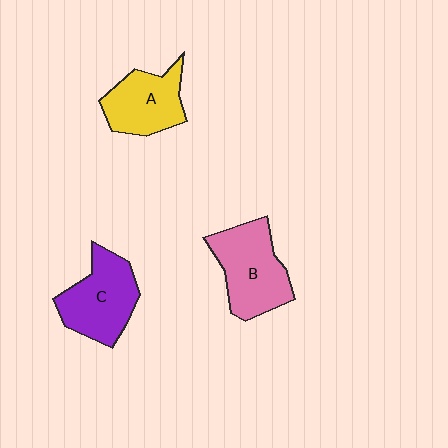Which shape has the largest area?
Shape B (pink).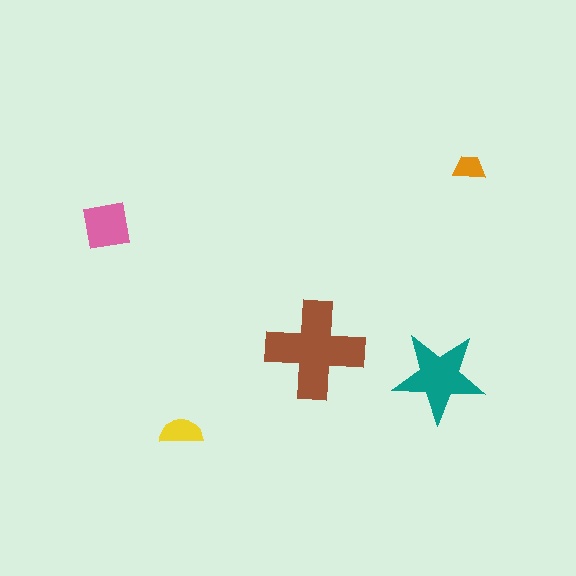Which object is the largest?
The brown cross.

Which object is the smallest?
The orange trapezoid.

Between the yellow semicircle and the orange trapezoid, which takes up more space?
The yellow semicircle.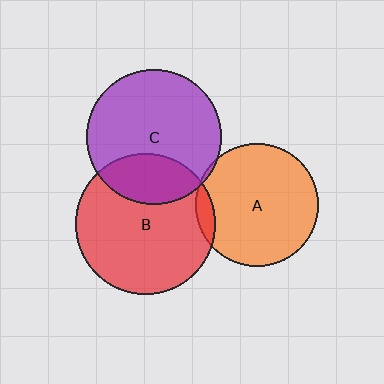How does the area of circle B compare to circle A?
Approximately 1.3 times.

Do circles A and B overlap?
Yes.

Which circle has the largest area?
Circle B (red).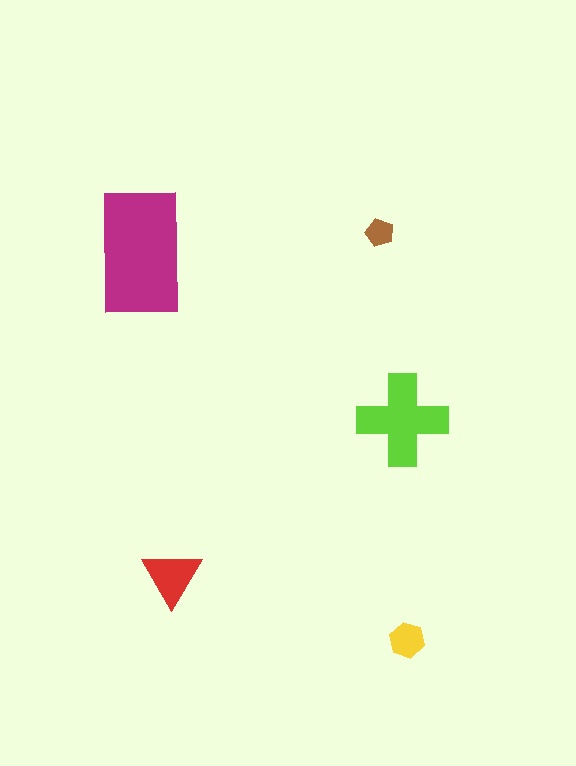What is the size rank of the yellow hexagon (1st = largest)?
4th.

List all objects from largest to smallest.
The magenta rectangle, the lime cross, the red triangle, the yellow hexagon, the brown pentagon.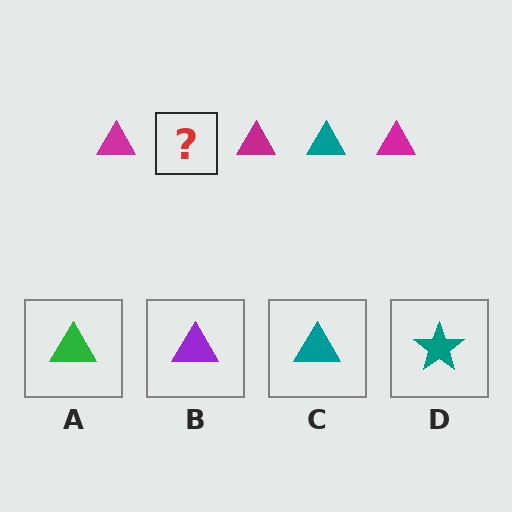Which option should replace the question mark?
Option C.